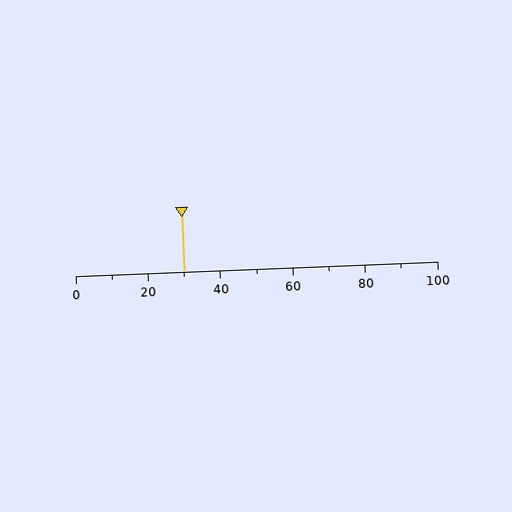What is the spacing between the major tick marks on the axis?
The major ticks are spaced 20 apart.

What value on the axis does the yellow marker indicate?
The marker indicates approximately 30.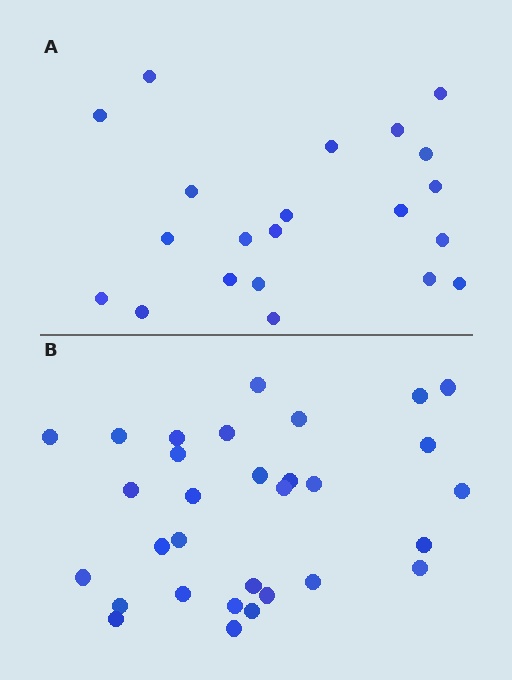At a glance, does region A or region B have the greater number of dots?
Region B (the bottom region) has more dots.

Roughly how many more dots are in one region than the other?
Region B has roughly 10 or so more dots than region A.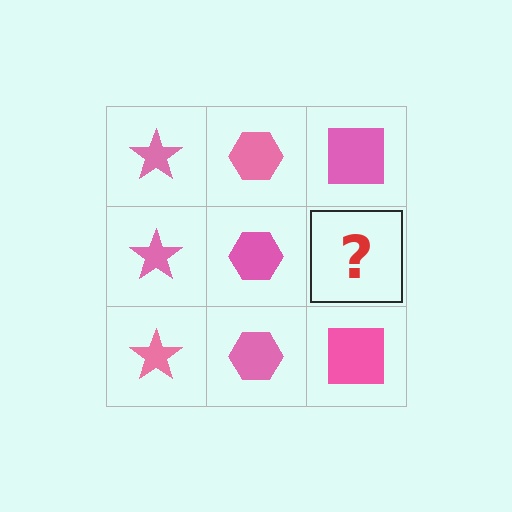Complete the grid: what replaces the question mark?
The question mark should be replaced with a pink square.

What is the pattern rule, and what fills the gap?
The rule is that each column has a consistent shape. The gap should be filled with a pink square.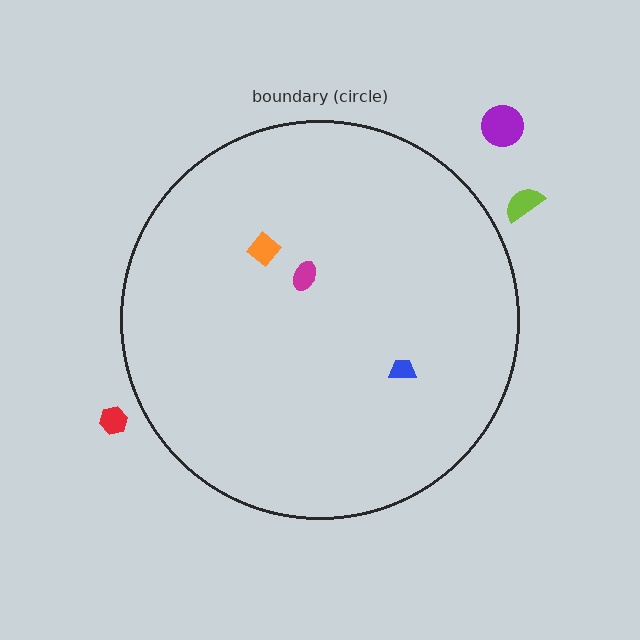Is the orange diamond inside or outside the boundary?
Inside.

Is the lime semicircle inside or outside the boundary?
Outside.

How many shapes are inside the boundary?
3 inside, 3 outside.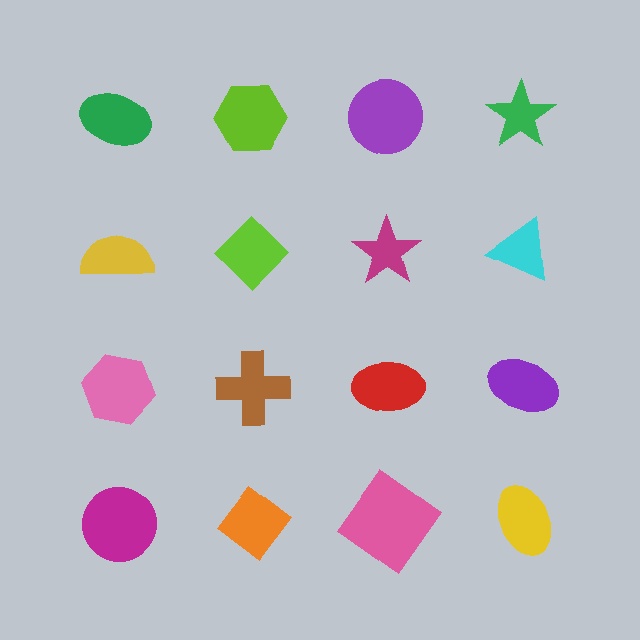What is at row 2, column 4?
A cyan triangle.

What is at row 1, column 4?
A green star.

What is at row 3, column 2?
A brown cross.